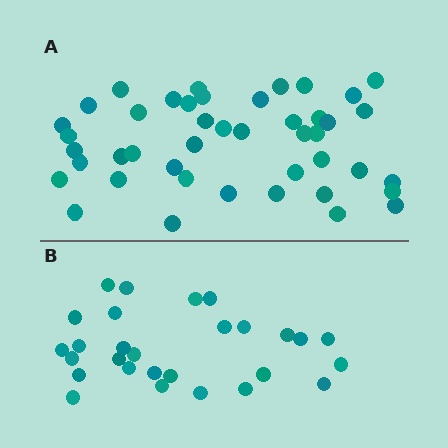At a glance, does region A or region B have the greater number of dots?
Region A (the top region) has more dots.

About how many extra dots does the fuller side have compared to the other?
Region A has approximately 15 more dots than region B.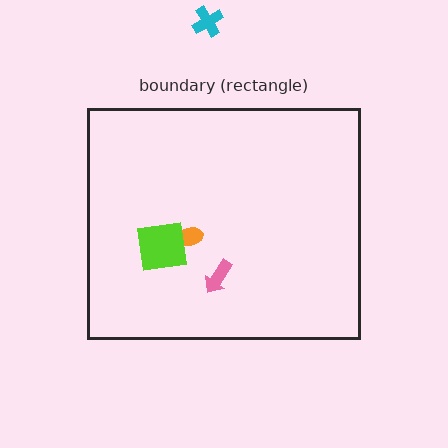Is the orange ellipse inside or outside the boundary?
Inside.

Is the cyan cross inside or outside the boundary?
Outside.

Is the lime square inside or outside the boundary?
Inside.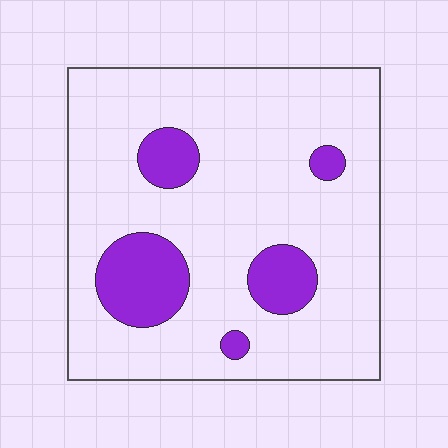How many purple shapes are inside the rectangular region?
5.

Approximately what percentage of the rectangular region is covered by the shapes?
Approximately 15%.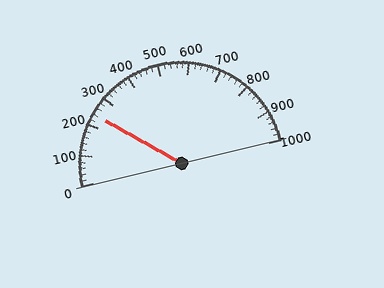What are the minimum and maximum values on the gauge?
The gauge ranges from 0 to 1000.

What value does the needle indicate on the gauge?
The needle indicates approximately 240.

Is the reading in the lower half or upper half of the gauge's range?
The reading is in the lower half of the range (0 to 1000).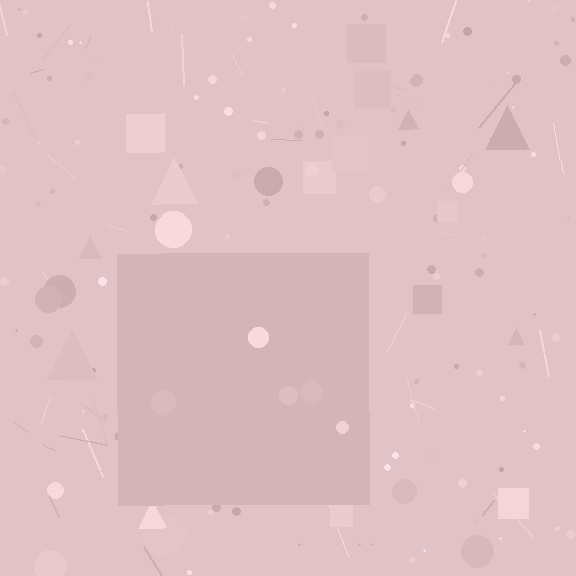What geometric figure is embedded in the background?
A square is embedded in the background.